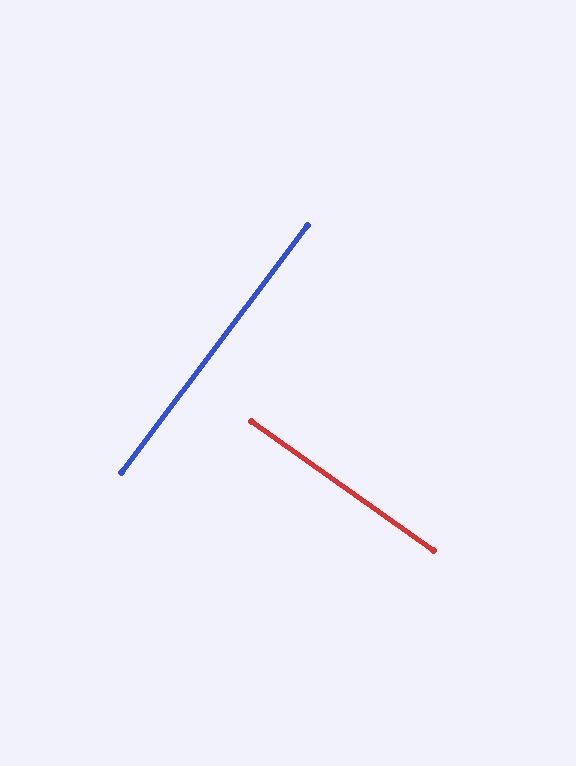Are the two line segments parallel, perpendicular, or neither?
Perpendicular — they meet at approximately 88°.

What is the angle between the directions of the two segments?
Approximately 88 degrees.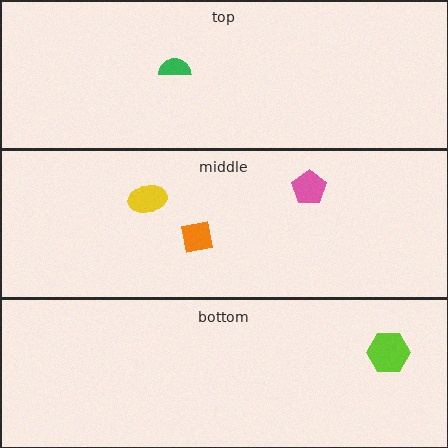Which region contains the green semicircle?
The top region.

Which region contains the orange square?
The middle region.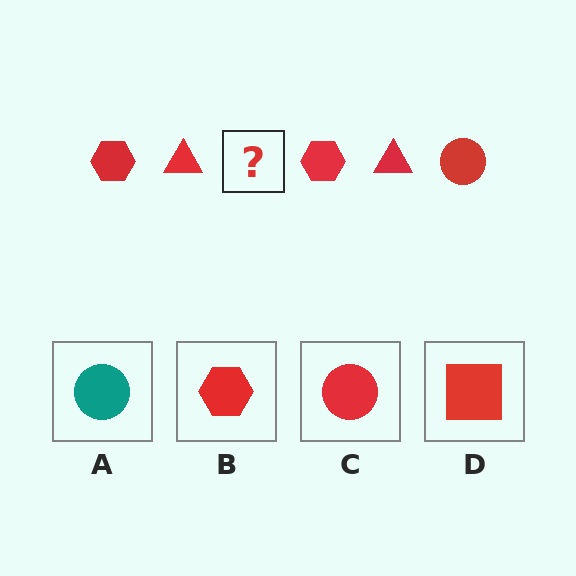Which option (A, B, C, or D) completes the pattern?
C.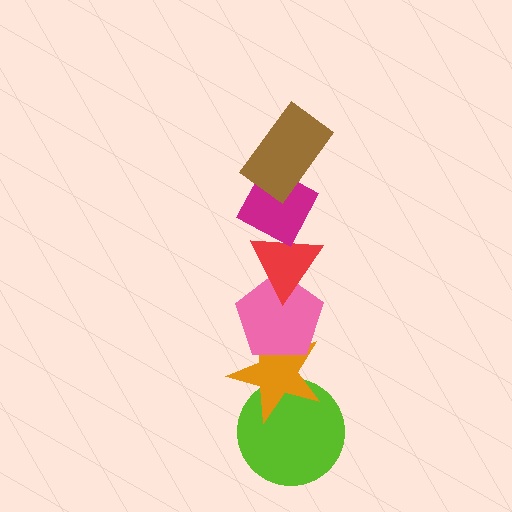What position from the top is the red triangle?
The red triangle is 3rd from the top.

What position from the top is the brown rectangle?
The brown rectangle is 1st from the top.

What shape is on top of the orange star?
The pink pentagon is on top of the orange star.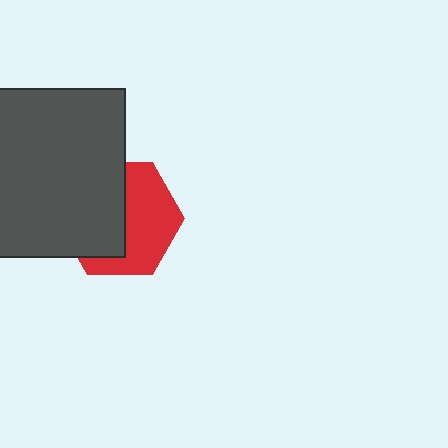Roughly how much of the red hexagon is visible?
About half of it is visible (roughly 51%).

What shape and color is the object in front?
The object in front is a dark gray square.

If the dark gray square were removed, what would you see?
You would see the complete red hexagon.